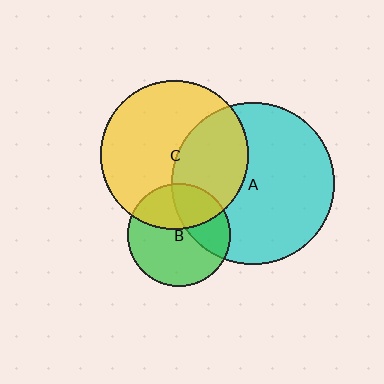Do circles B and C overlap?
Yes.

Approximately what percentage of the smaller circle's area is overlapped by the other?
Approximately 35%.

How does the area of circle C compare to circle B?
Approximately 2.1 times.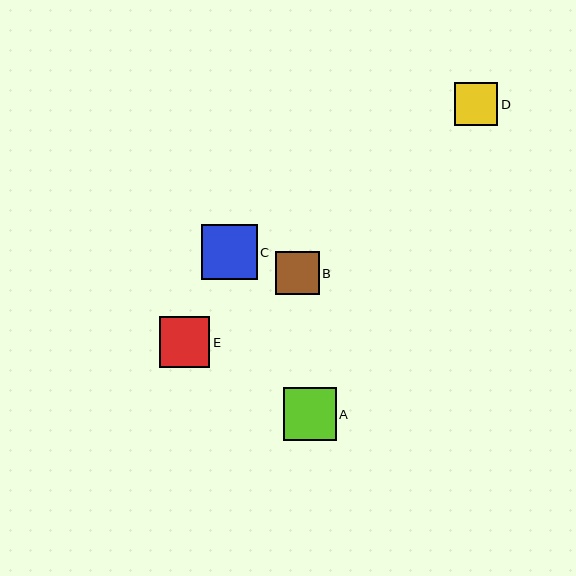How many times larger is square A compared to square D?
Square A is approximately 1.2 times the size of square D.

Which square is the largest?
Square C is the largest with a size of approximately 56 pixels.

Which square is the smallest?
Square B is the smallest with a size of approximately 43 pixels.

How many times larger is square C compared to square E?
Square C is approximately 1.1 times the size of square E.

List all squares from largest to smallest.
From largest to smallest: C, A, E, D, B.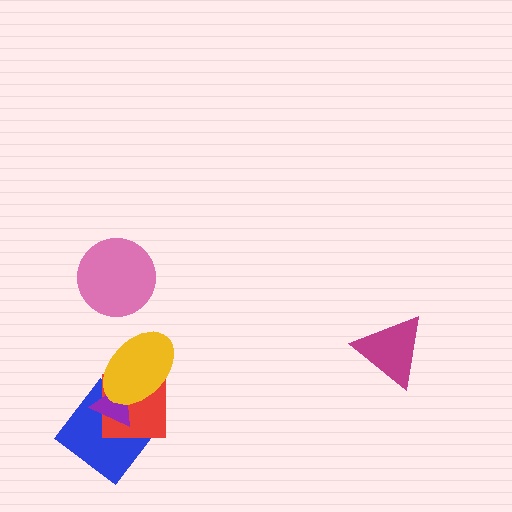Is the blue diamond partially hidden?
Yes, it is partially covered by another shape.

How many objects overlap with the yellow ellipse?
3 objects overlap with the yellow ellipse.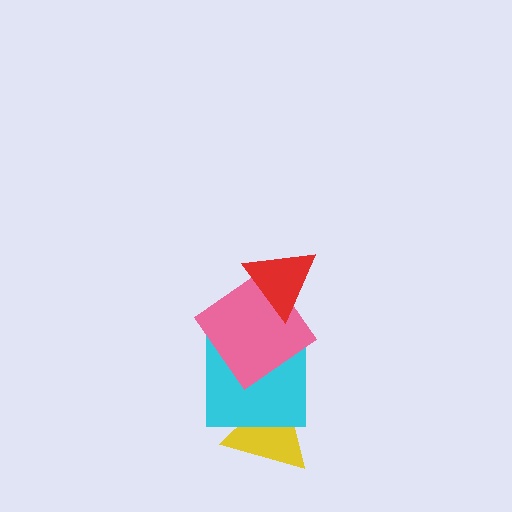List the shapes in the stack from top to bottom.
From top to bottom: the red triangle, the pink diamond, the cyan square, the yellow triangle.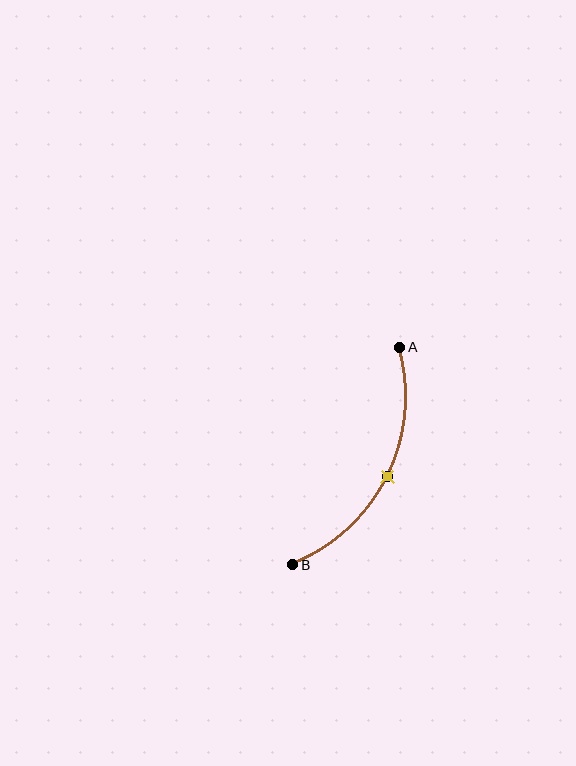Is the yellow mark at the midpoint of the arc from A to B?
Yes. The yellow mark lies on the arc at equal arc-length from both A and B — it is the arc midpoint.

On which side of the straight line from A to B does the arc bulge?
The arc bulges to the right of the straight line connecting A and B.